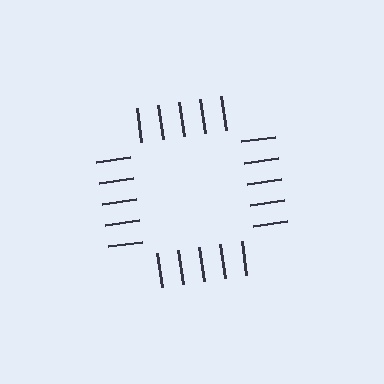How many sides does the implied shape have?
4 sides — the line-ends trace a square.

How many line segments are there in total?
20 — 5 along each of the 4 edges.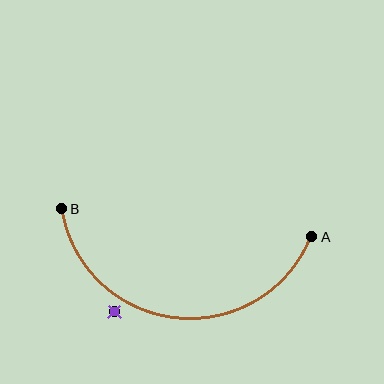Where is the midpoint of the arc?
The arc midpoint is the point on the curve farthest from the straight line joining A and B. It sits below that line.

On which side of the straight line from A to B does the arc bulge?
The arc bulges below the straight line connecting A and B.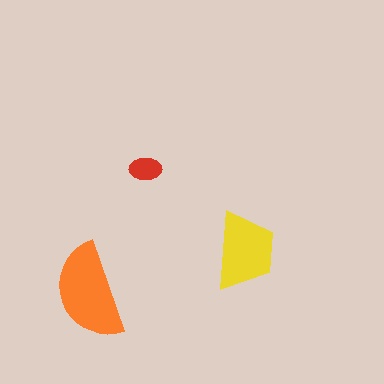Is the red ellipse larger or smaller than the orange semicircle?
Smaller.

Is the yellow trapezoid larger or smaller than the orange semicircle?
Smaller.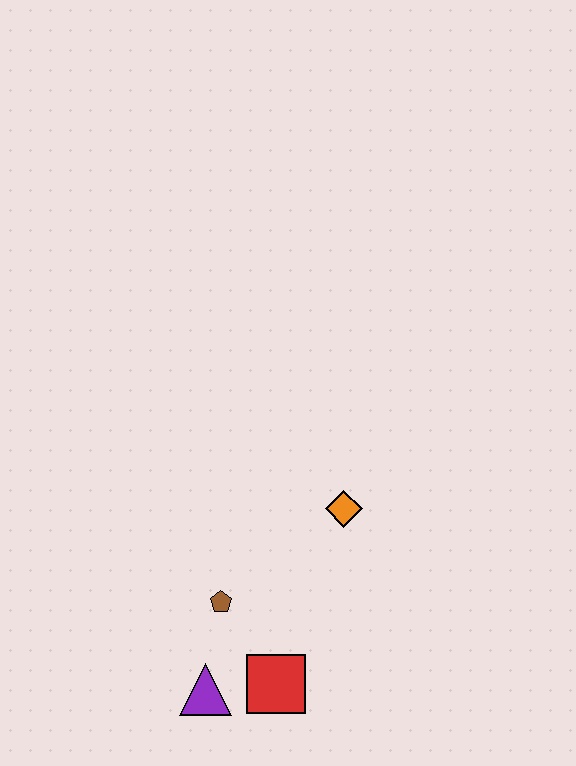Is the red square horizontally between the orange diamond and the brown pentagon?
Yes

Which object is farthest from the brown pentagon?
The orange diamond is farthest from the brown pentagon.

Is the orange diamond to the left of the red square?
No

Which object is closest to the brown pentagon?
The purple triangle is closest to the brown pentagon.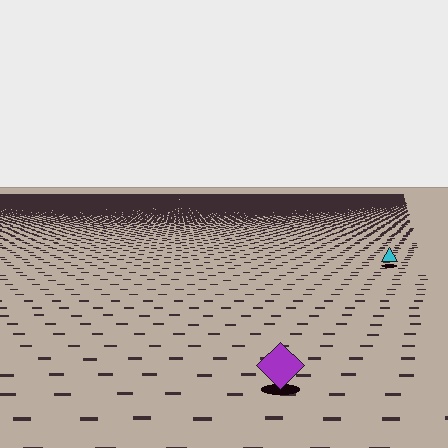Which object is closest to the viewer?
The purple diamond is closest. The texture marks near it are larger and more spread out.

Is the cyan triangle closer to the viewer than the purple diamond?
No. The purple diamond is closer — you can tell from the texture gradient: the ground texture is coarser near it.